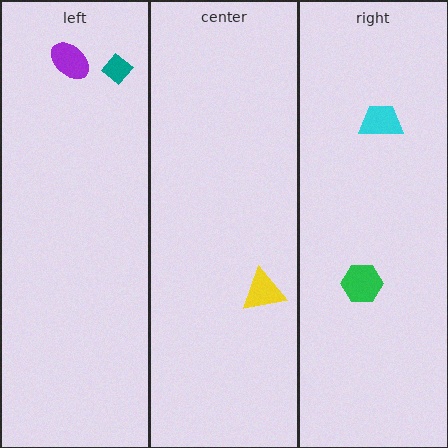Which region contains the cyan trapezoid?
The right region.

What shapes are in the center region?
The yellow triangle.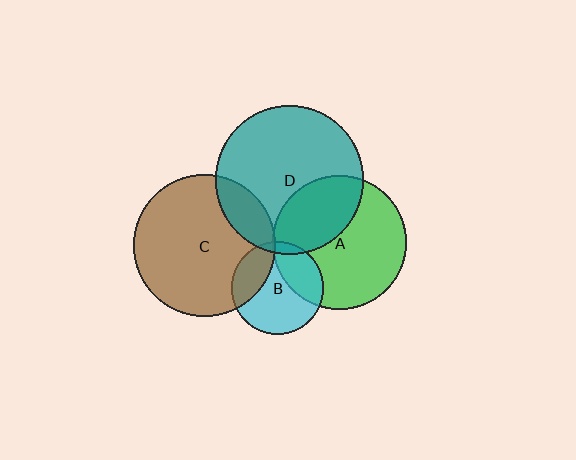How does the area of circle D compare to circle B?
Approximately 2.6 times.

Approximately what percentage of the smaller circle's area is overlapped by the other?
Approximately 5%.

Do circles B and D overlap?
Yes.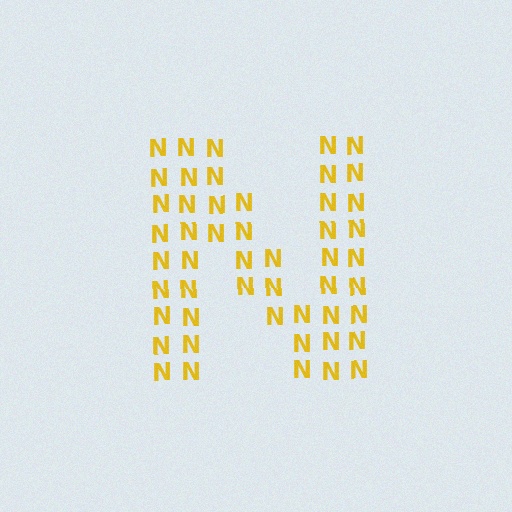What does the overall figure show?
The overall figure shows the letter N.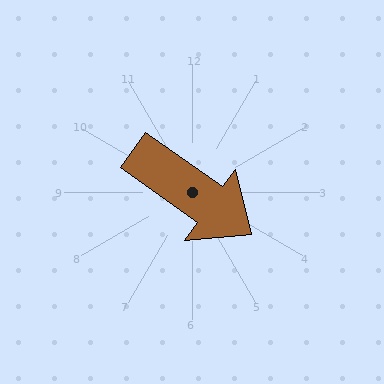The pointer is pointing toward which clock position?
Roughly 4 o'clock.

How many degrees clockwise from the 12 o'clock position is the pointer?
Approximately 125 degrees.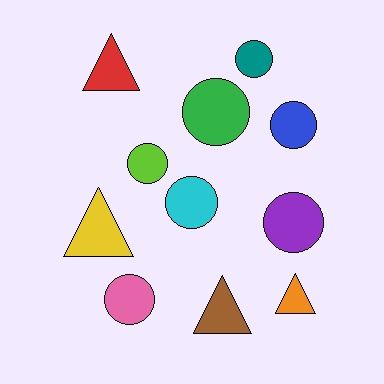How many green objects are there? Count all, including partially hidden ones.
There is 1 green object.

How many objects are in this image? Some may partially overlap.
There are 11 objects.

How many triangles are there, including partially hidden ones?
There are 4 triangles.